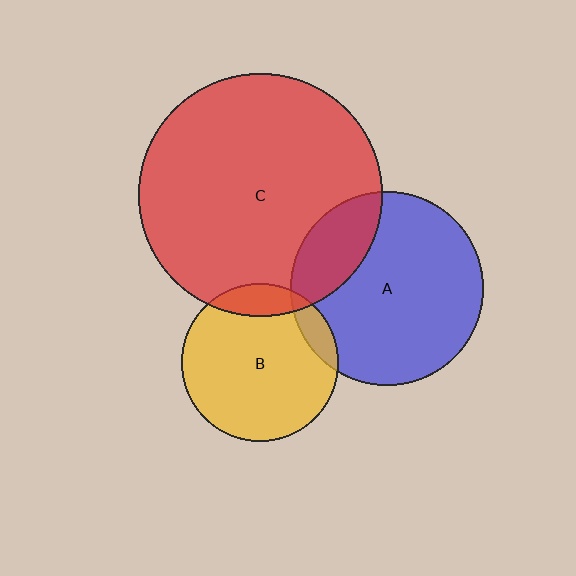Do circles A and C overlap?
Yes.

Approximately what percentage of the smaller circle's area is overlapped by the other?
Approximately 20%.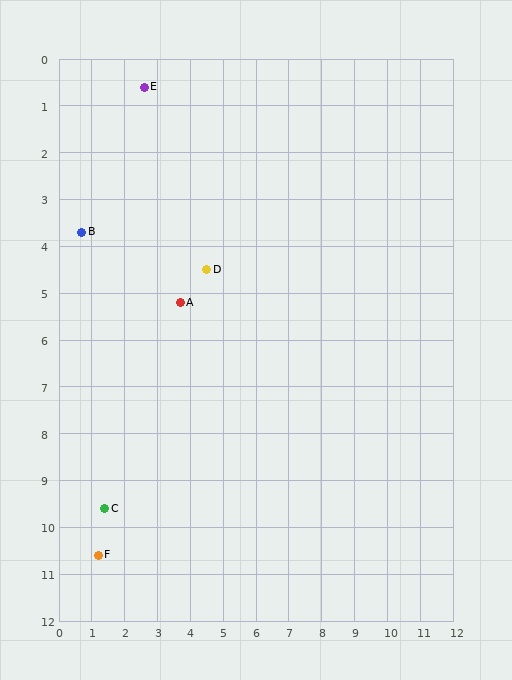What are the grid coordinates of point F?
Point F is at approximately (1.2, 10.6).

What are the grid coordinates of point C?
Point C is at approximately (1.4, 9.6).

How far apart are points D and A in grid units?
Points D and A are about 1.1 grid units apart.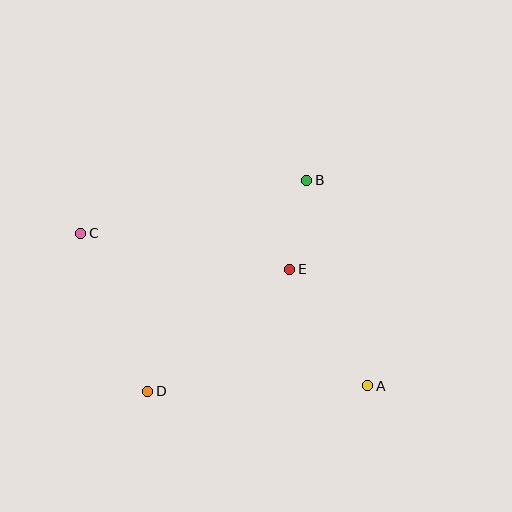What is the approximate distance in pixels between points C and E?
The distance between C and E is approximately 212 pixels.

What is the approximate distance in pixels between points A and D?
The distance between A and D is approximately 220 pixels.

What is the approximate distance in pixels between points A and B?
The distance between A and B is approximately 215 pixels.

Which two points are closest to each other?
Points B and E are closest to each other.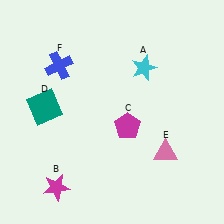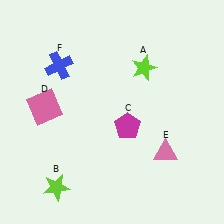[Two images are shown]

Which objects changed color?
A changed from cyan to lime. B changed from magenta to lime. D changed from teal to pink.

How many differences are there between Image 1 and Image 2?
There are 3 differences between the two images.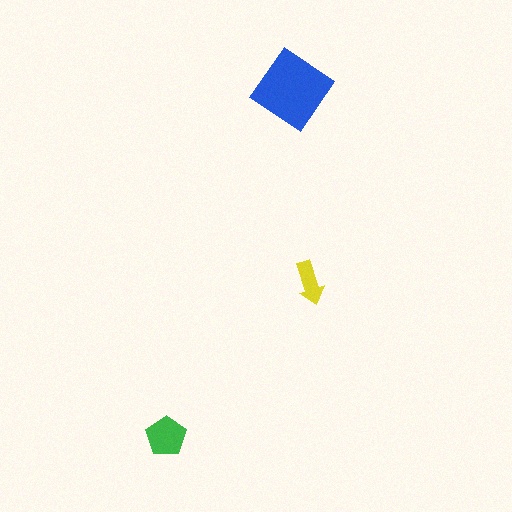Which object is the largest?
The blue diamond.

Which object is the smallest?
The yellow arrow.